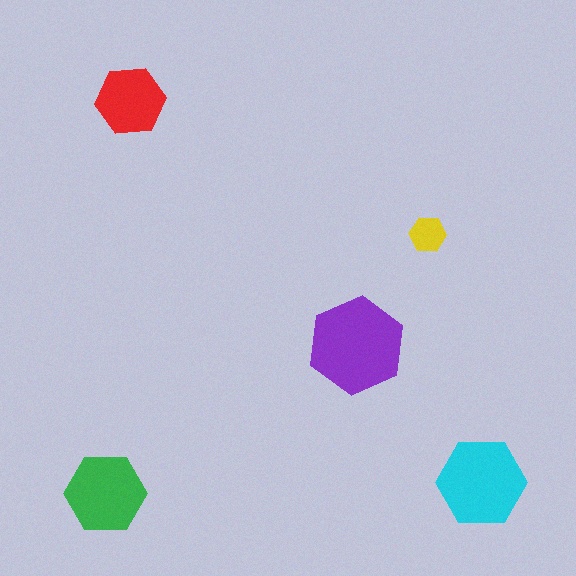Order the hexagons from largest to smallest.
the purple one, the cyan one, the green one, the red one, the yellow one.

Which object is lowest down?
The green hexagon is bottommost.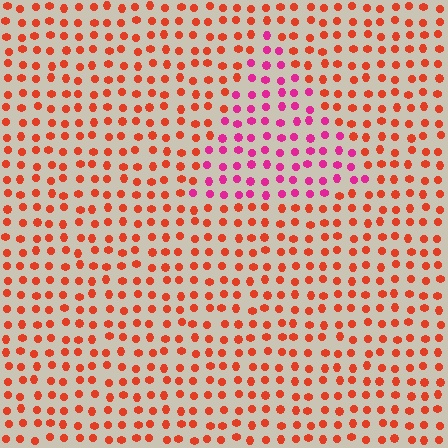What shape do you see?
I see a triangle.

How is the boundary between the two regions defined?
The boundary is defined purely by a slight shift in hue (about 45 degrees). Spacing, size, and orientation are identical on both sides.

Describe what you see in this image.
The image is filled with small red elements in a uniform arrangement. A triangle-shaped region is visible where the elements are tinted to a slightly different hue, forming a subtle color boundary.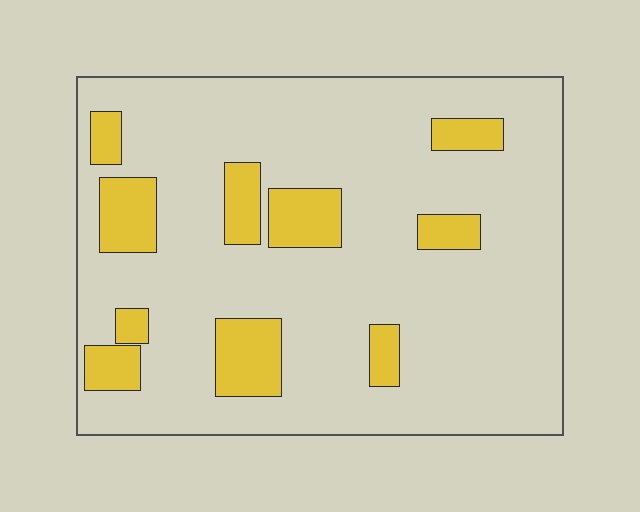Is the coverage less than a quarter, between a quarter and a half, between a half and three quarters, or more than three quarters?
Less than a quarter.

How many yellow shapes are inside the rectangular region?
10.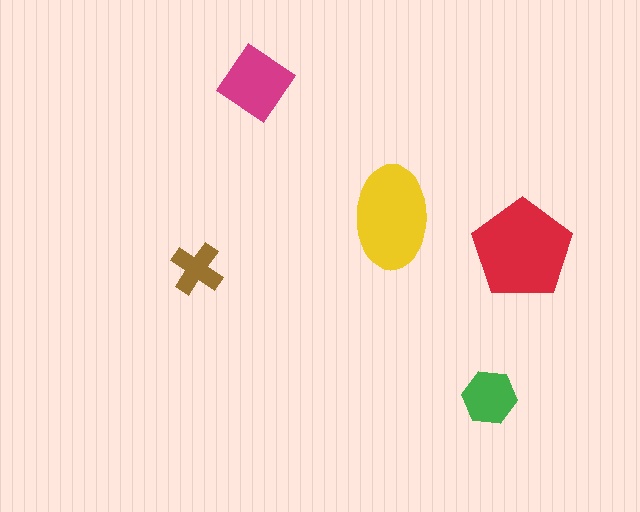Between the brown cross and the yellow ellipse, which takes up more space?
The yellow ellipse.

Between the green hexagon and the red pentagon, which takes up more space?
The red pentagon.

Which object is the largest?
The red pentagon.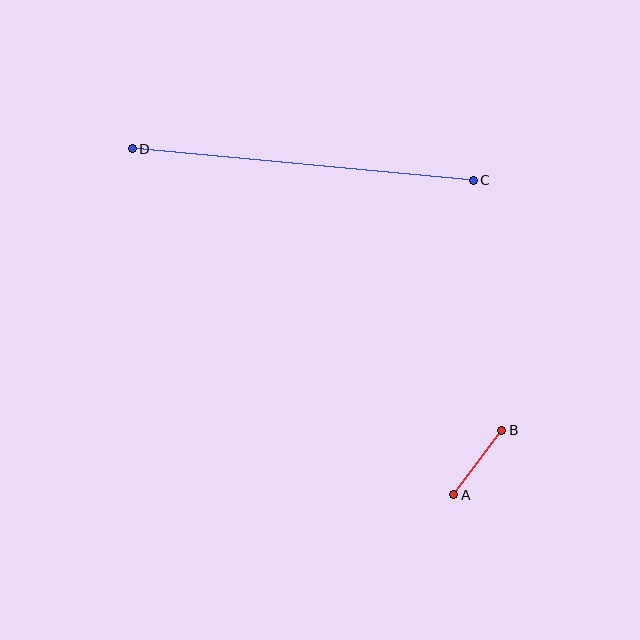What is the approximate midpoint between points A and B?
The midpoint is at approximately (478, 462) pixels.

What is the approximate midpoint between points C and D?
The midpoint is at approximately (303, 164) pixels.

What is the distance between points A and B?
The distance is approximately 80 pixels.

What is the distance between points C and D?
The distance is approximately 342 pixels.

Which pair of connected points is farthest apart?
Points C and D are farthest apart.